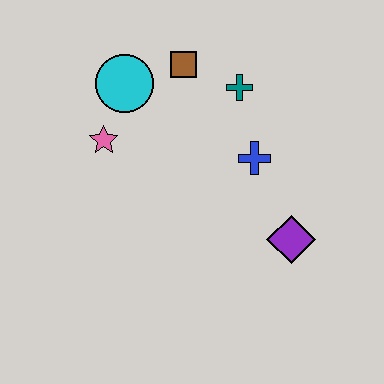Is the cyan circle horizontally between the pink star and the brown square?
Yes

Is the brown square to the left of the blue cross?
Yes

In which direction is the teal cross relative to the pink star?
The teal cross is to the right of the pink star.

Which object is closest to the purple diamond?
The blue cross is closest to the purple diamond.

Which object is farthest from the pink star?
The purple diamond is farthest from the pink star.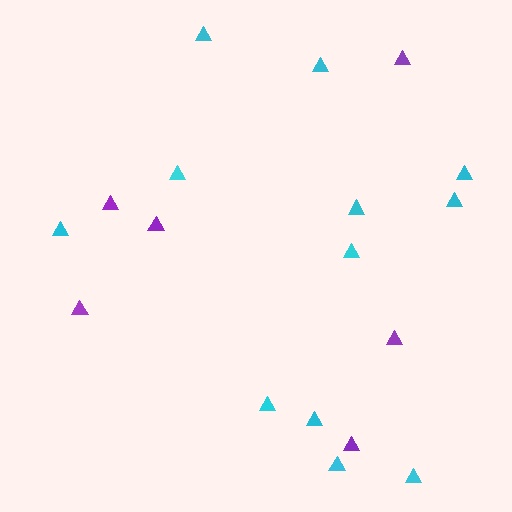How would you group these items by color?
There are 2 groups: one group of purple triangles (6) and one group of cyan triangles (12).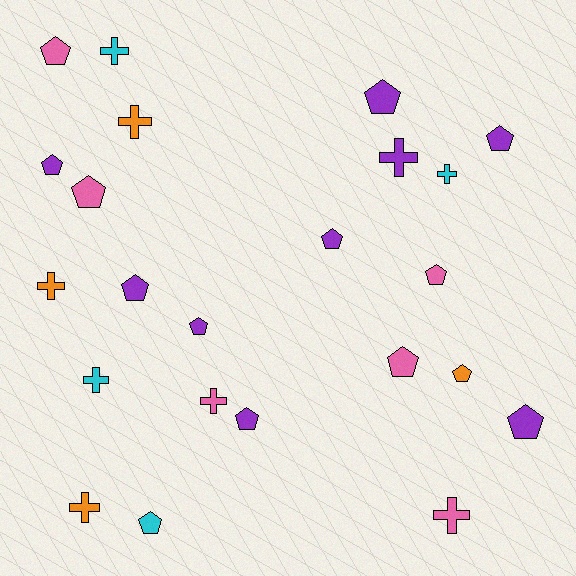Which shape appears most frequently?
Pentagon, with 14 objects.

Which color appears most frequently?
Purple, with 9 objects.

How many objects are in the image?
There are 23 objects.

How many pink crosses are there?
There are 2 pink crosses.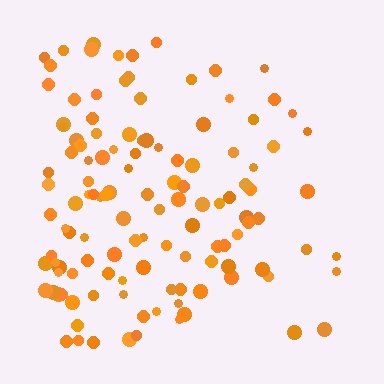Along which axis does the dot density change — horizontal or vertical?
Horizontal.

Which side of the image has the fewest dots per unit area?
The right.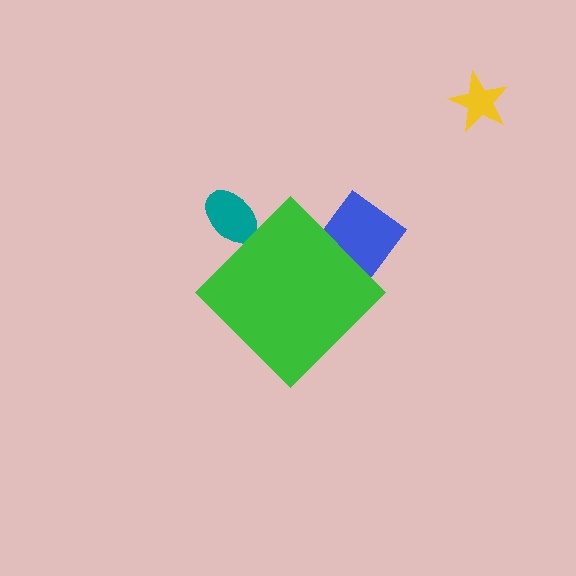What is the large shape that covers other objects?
A green diamond.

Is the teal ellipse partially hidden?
Yes, the teal ellipse is partially hidden behind the green diamond.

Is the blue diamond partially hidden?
Yes, the blue diamond is partially hidden behind the green diamond.